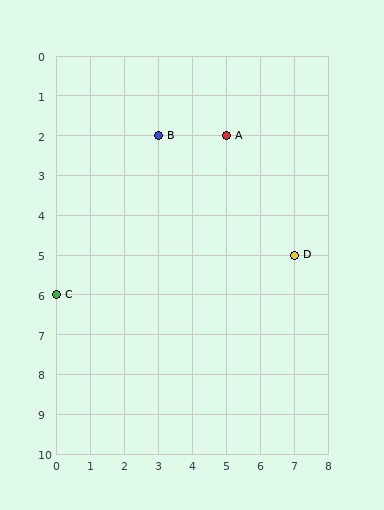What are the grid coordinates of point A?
Point A is at grid coordinates (5, 2).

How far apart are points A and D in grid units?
Points A and D are 2 columns and 3 rows apart (about 3.6 grid units diagonally).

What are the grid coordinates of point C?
Point C is at grid coordinates (0, 6).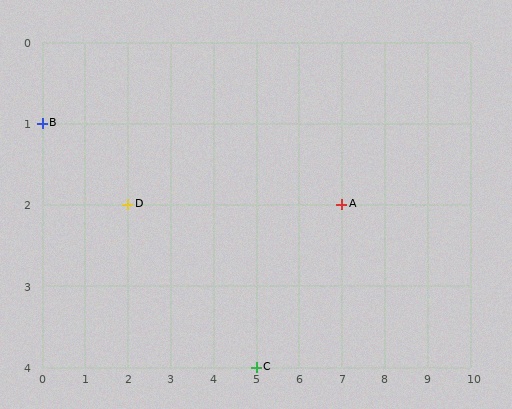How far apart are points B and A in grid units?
Points B and A are 7 columns and 1 row apart (about 7.1 grid units diagonally).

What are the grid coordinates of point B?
Point B is at grid coordinates (0, 1).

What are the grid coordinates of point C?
Point C is at grid coordinates (5, 4).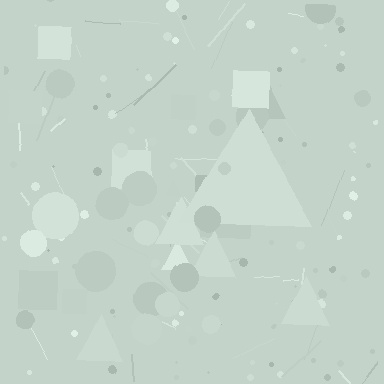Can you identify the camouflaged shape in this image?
The camouflaged shape is a triangle.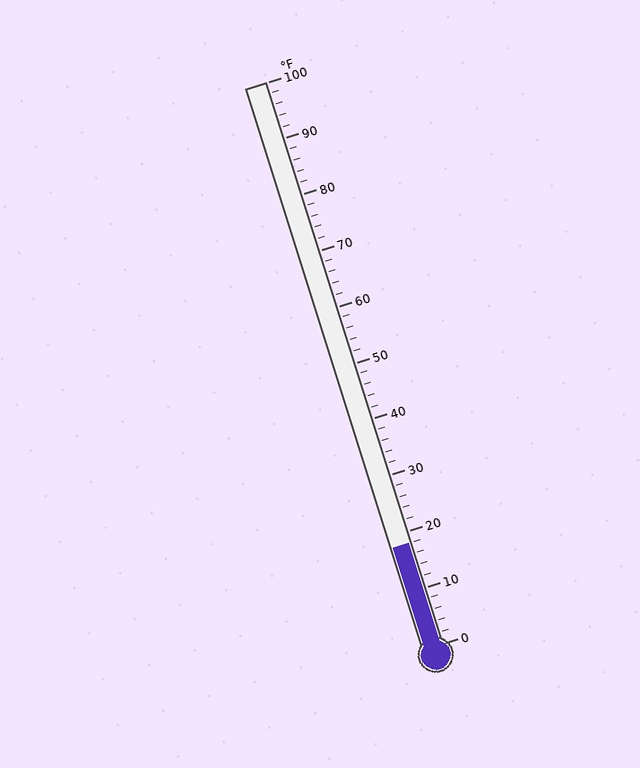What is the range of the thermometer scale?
The thermometer scale ranges from 0°F to 100°F.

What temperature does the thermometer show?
The thermometer shows approximately 18°F.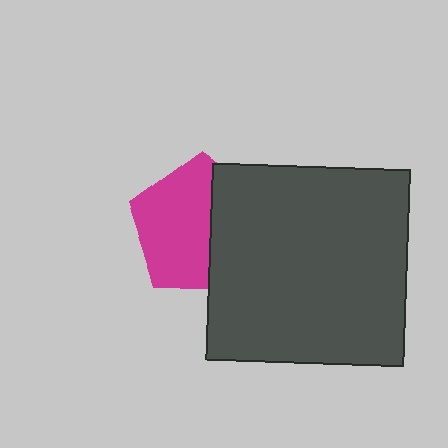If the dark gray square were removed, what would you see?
You would see the complete magenta pentagon.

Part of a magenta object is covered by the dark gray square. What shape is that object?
It is a pentagon.